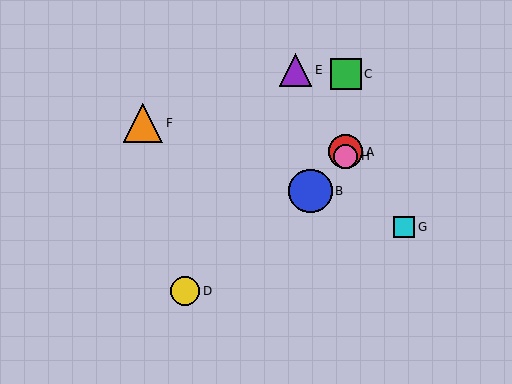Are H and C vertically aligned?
Yes, both are at x≈346.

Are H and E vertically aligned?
No, H is at x≈346 and E is at x≈295.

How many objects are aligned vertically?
3 objects (A, C, H) are aligned vertically.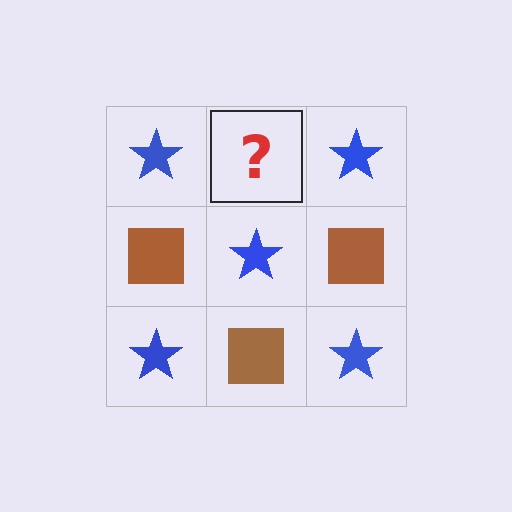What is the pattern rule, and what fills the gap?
The rule is that it alternates blue star and brown square in a checkerboard pattern. The gap should be filled with a brown square.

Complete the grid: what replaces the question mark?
The question mark should be replaced with a brown square.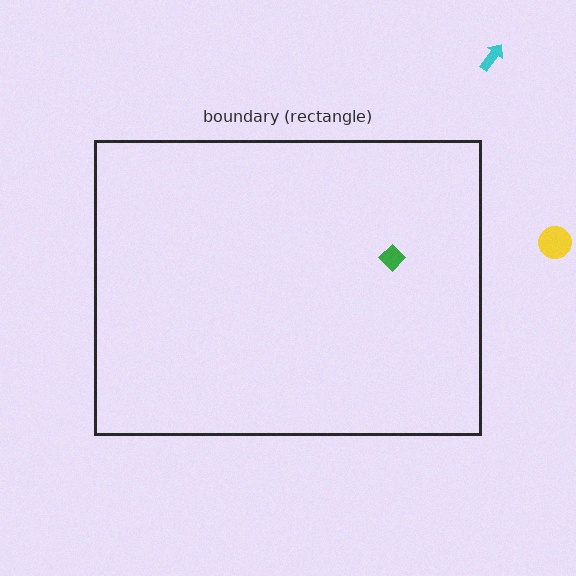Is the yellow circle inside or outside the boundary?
Outside.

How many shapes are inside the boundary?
1 inside, 2 outside.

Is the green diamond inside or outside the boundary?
Inside.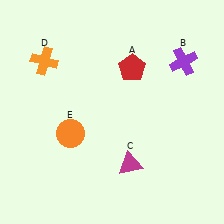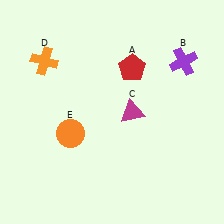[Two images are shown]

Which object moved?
The magenta triangle (C) moved up.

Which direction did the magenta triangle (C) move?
The magenta triangle (C) moved up.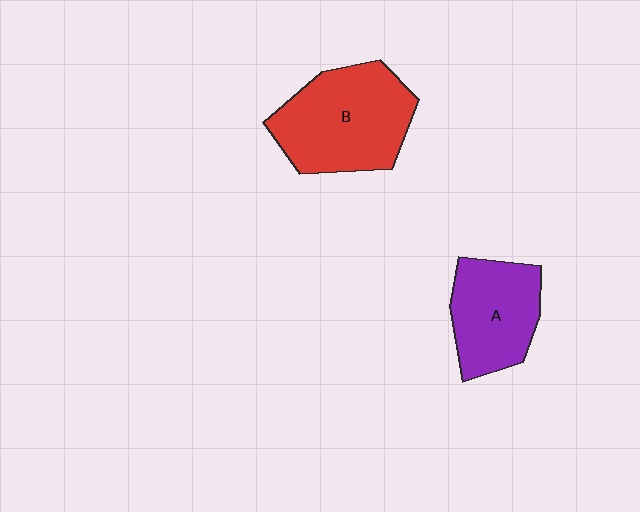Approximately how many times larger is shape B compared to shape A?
Approximately 1.4 times.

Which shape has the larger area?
Shape B (red).